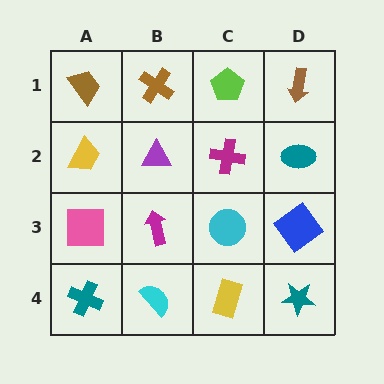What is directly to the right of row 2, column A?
A purple triangle.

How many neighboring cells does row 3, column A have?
3.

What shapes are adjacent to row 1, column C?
A magenta cross (row 2, column C), a brown cross (row 1, column B), a brown arrow (row 1, column D).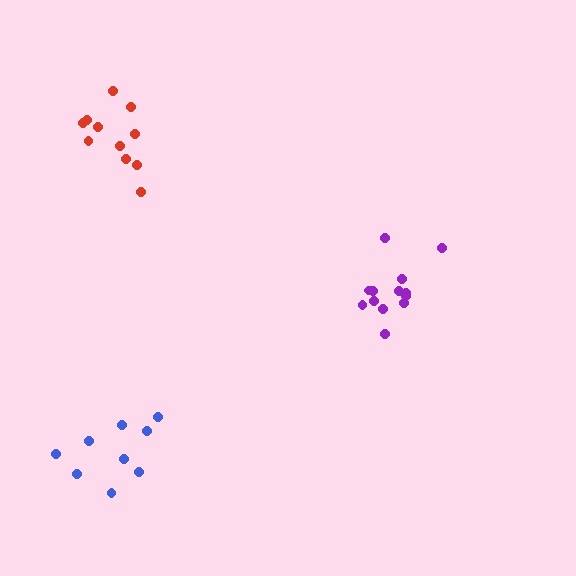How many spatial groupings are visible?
There are 3 spatial groupings.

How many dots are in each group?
Group 1: 9 dots, Group 2: 13 dots, Group 3: 11 dots (33 total).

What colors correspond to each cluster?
The clusters are colored: blue, purple, red.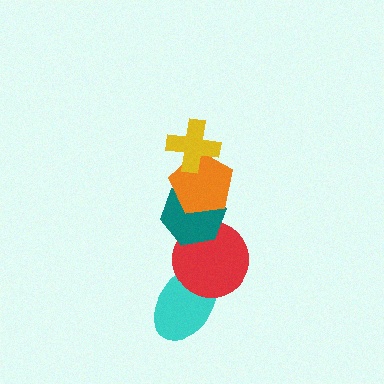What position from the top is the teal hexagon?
The teal hexagon is 3rd from the top.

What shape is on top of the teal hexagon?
The orange pentagon is on top of the teal hexagon.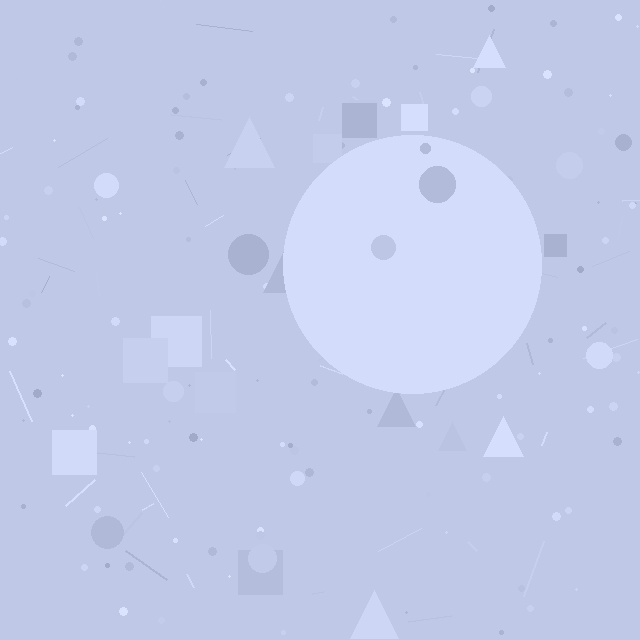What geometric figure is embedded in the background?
A circle is embedded in the background.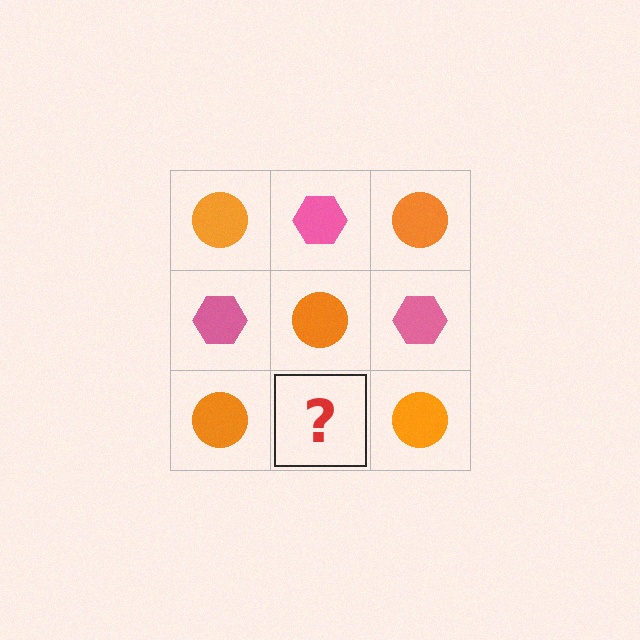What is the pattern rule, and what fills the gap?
The rule is that it alternates orange circle and pink hexagon in a checkerboard pattern. The gap should be filled with a pink hexagon.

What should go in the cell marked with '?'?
The missing cell should contain a pink hexagon.